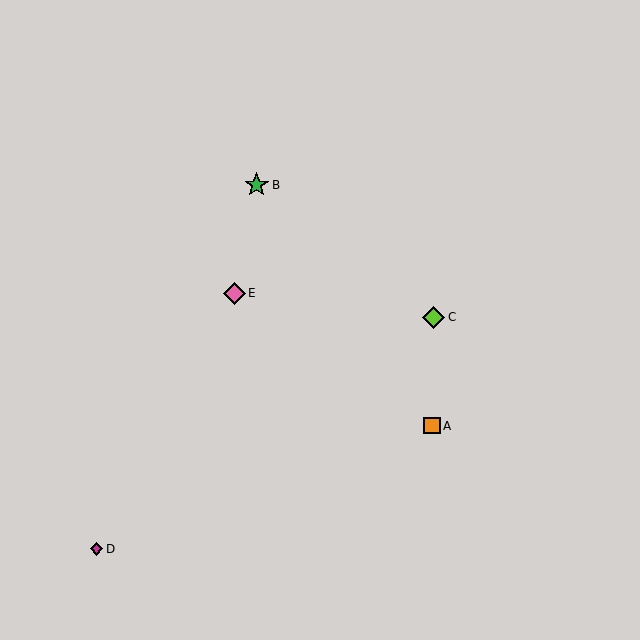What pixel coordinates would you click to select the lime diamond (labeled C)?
Click at (434, 318) to select the lime diamond C.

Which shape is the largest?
The green star (labeled B) is the largest.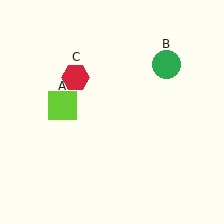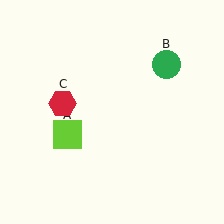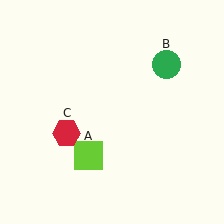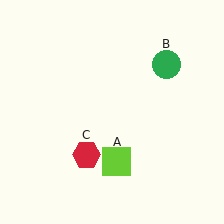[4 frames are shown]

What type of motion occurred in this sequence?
The lime square (object A), red hexagon (object C) rotated counterclockwise around the center of the scene.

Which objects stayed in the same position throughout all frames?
Green circle (object B) remained stationary.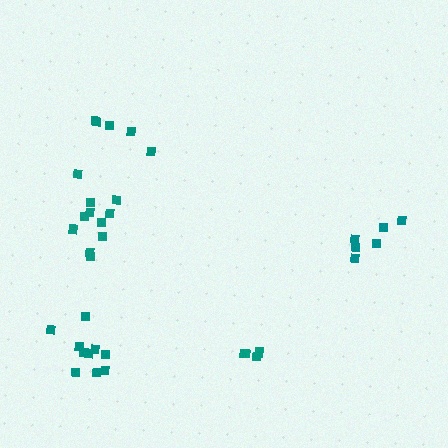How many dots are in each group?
Group 1: 11 dots, Group 2: 5 dots, Group 3: 5 dots, Group 4: 10 dots, Group 5: 6 dots (37 total).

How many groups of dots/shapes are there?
There are 5 groups.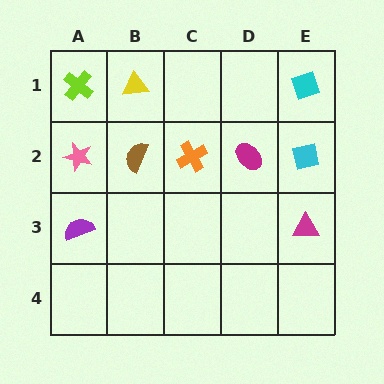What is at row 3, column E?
A magenta triangle.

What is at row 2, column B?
A brown semicircle.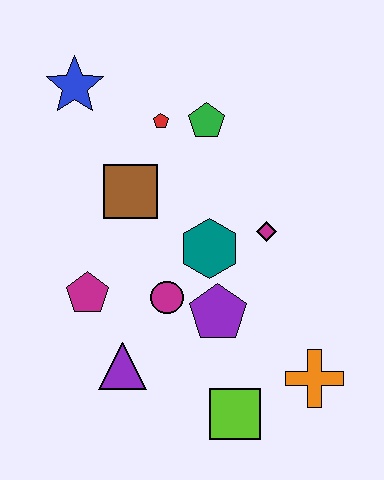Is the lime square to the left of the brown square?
No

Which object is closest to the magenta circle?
The purple pentagon is closest to the magenta circle.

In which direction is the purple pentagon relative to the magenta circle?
The purple pentagon is to the right of the magenta circle.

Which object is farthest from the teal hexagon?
The blue star is farthest from the teal hexagon.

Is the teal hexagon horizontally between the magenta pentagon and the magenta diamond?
Yes